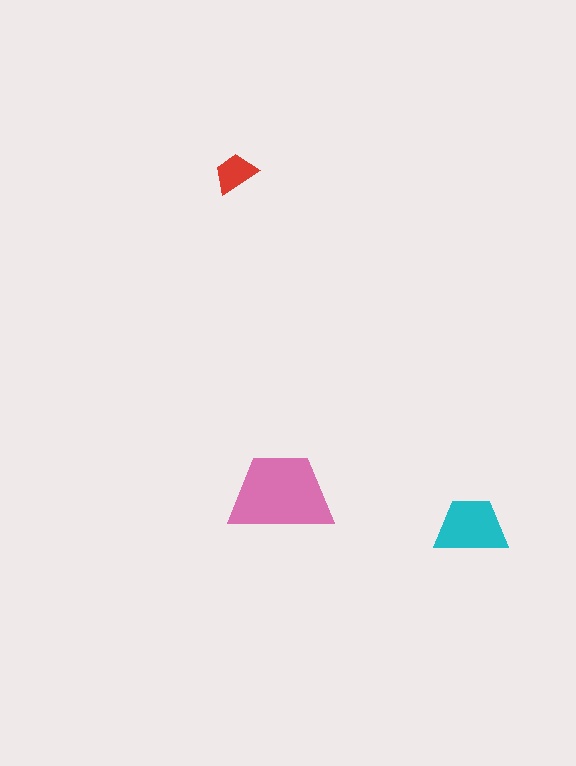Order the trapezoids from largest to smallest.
the pink one, the cyan one, the red one.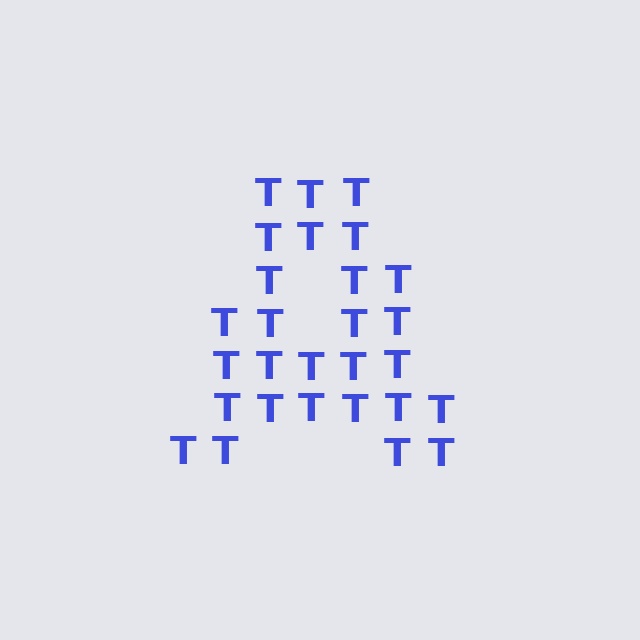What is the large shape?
The large shape is the letter A.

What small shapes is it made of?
It is made of small letter T's.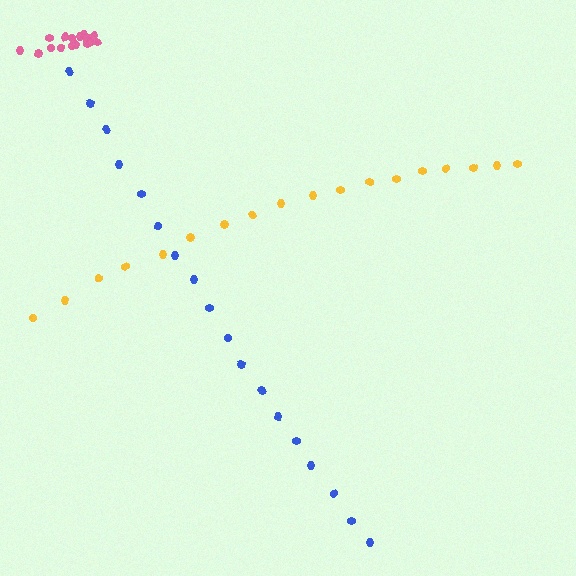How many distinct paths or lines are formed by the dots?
There are 3 distinct paths.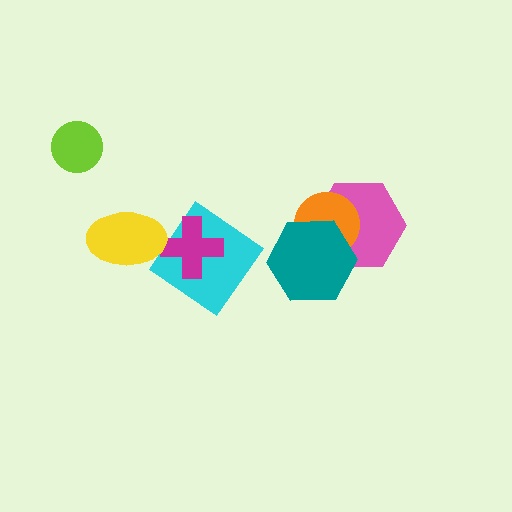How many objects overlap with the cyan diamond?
1 object overlaps with the cyan diamond.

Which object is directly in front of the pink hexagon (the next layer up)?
The orange circle is directly in front of the pink hexagon.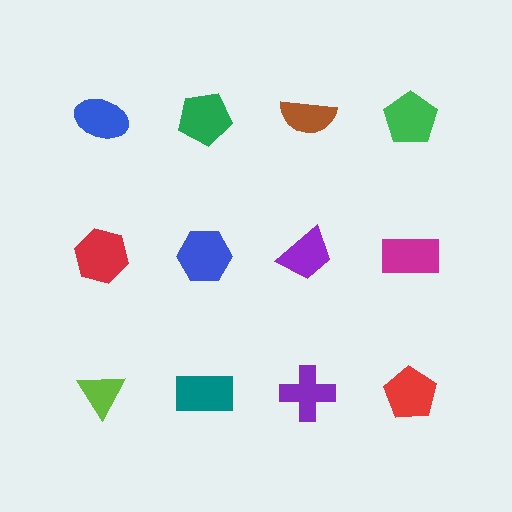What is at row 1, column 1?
A blue ellipse.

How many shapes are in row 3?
4 shapes.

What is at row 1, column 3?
A brown semicircle.